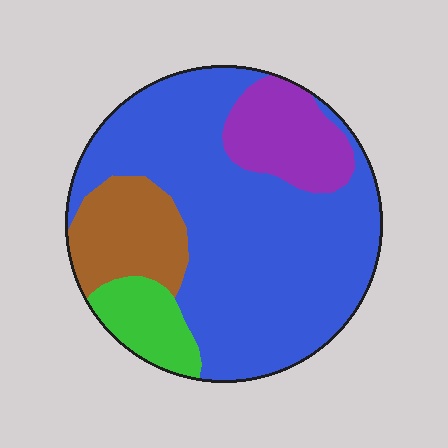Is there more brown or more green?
Brown.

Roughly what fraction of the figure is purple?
Purple covers around 15% of the figure.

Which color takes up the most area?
Blue, at roughly 65%.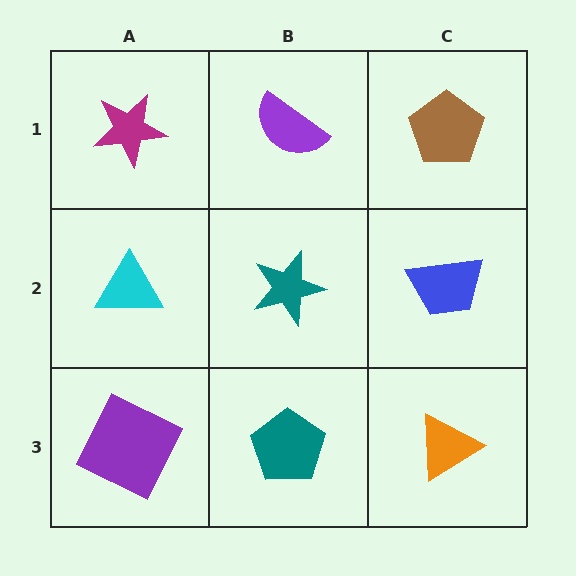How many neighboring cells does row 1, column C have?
2.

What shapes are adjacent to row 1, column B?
A teal star (row 2, column B), a magenta star (row 1, column A), a brown pentagon (row 1, column C).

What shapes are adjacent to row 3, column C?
A blue trapezoid (row 2, column C), a teal pentagon (row 3, column B).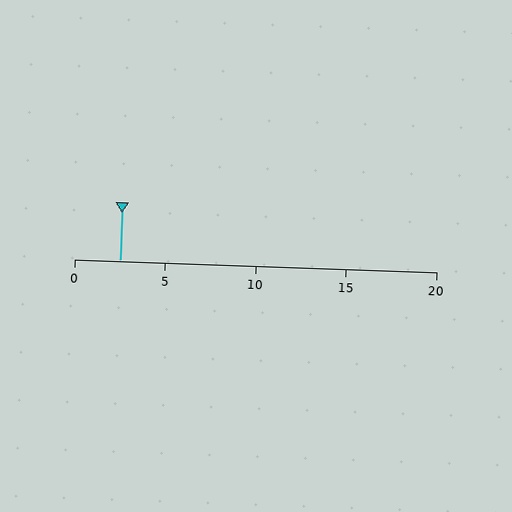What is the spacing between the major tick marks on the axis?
The major ticks are spaced 5 apart.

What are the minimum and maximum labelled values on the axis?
The axis runs from 0 to 20.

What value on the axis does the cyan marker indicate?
The marker indicates approximately 2.5.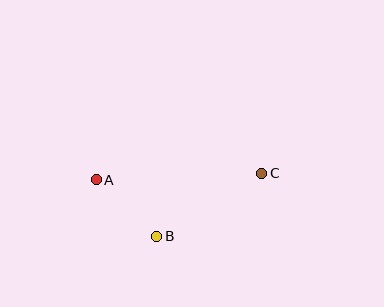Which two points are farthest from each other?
Points A and C are farthest from each other.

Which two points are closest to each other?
Points A and B are closest to each other.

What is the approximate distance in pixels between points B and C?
The distance between B and C is approximately 122 pixels.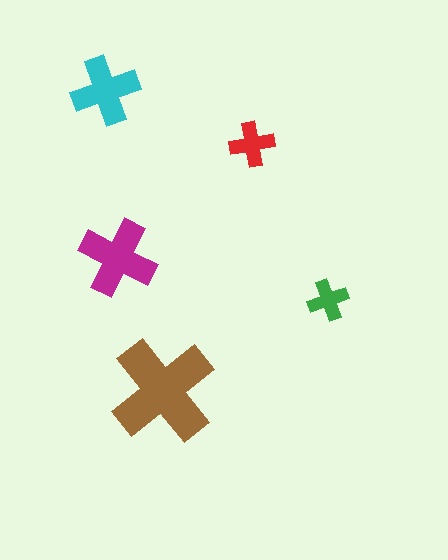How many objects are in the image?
There are 5 objects in the image.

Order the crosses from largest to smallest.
the brown one, the magenta one, the cyan one, the red one, the green one.